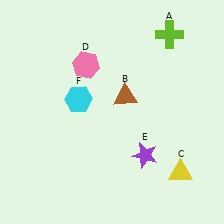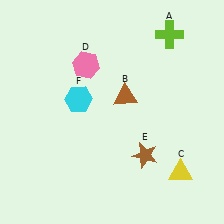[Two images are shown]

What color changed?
The star (E) changed from purple in Image 1 to brown in Image 2.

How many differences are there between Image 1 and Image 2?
There is 1 difference between the two images.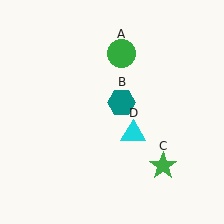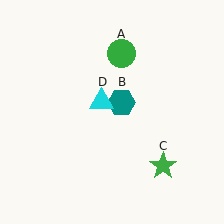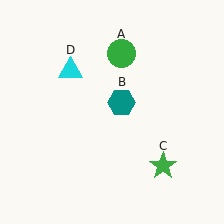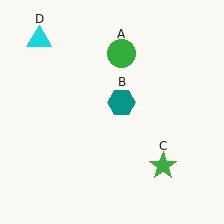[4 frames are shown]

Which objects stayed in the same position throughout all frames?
Green circle (object A) and teal hexagon (object B) and green star (object C) remained stationary.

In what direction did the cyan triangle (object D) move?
The cyan triangle (object D) moved up and to the left.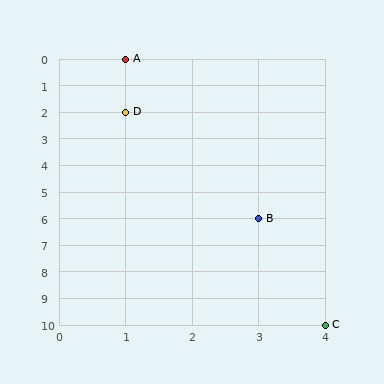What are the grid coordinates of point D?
Point D is at grid coordinates (1, 2).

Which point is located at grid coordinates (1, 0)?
Point A is at (1, 0).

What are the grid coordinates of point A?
Point A is at grid coordinates (1, 0).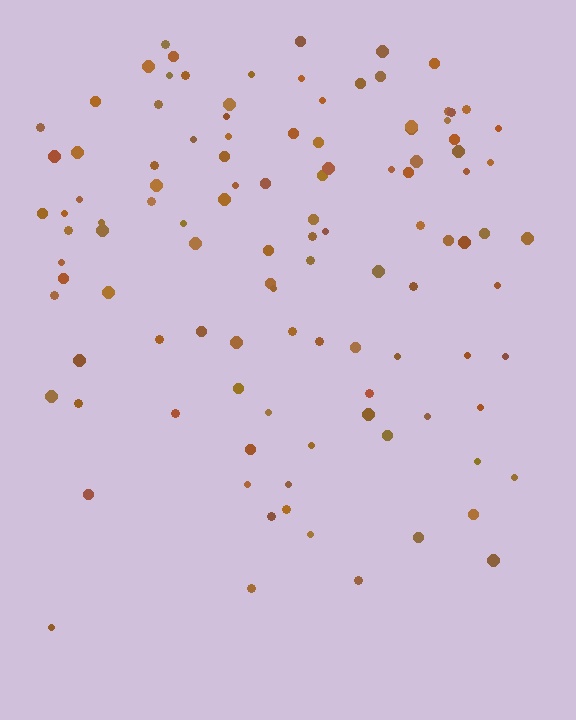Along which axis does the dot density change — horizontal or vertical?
Vertical.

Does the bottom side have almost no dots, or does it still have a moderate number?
Still a moderate number, just noticeably fewer than the top.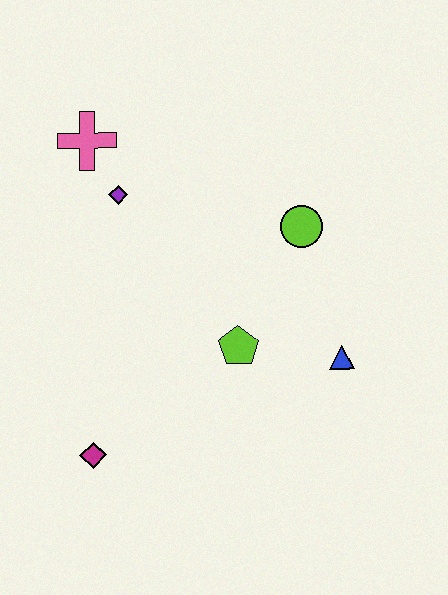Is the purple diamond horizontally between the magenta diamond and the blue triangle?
Yes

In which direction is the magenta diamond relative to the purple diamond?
The magenta diamond is below the purple diamond.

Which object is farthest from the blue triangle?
The pink cross is farthest from the blue triangle.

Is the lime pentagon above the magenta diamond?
Yes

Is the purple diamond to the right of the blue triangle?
No